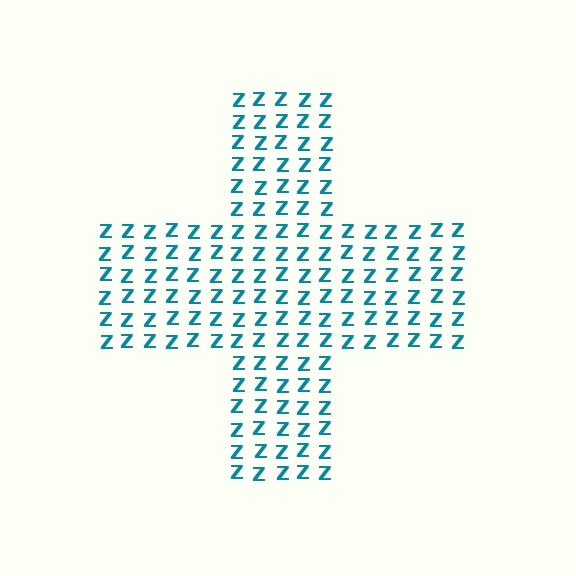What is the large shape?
The large shape is a cross.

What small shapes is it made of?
It is made of small letter Z's.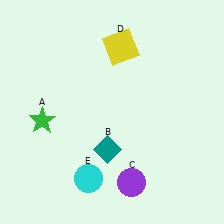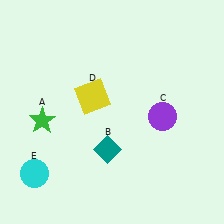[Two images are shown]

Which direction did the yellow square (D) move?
The yellow square (D) moved down.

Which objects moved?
The objects that moved are: the purple circle (C), the yellow square (D), the cyan circle (E).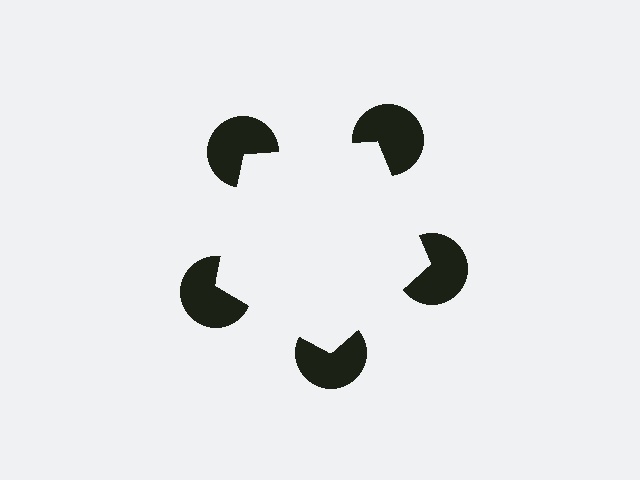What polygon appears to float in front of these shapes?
An illusory pentagon — its edges are inferred from the aligned wedge cuts in the pac-man discs, not physically drawn.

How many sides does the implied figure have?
5 sides.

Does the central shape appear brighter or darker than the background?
It typically appears slightly brighter than the background, even though no actual brightness change is drawn.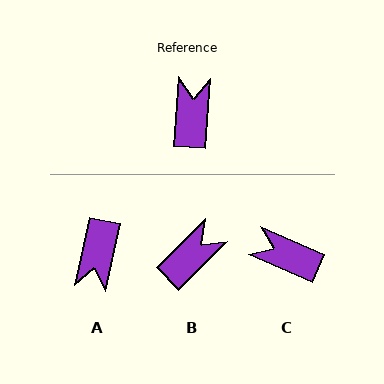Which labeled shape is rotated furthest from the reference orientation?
A, about 172 degrees away.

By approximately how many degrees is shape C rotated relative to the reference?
Approximately 70 degrees counter-clockwise.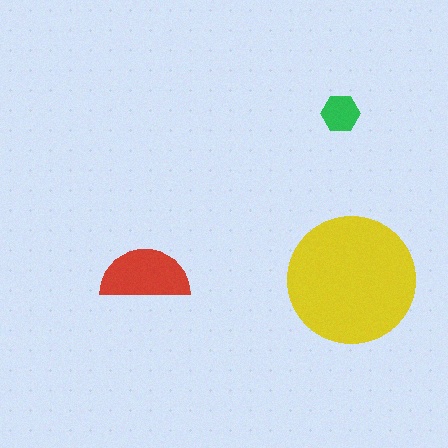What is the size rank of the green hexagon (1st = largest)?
3rd.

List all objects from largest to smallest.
The yellow circle, the red semicircle, the green hexagon.